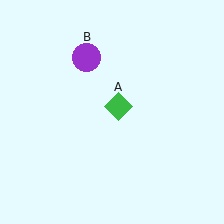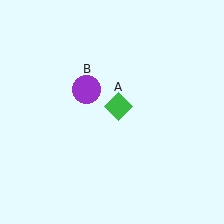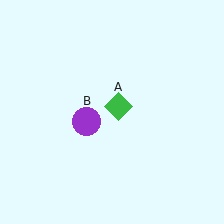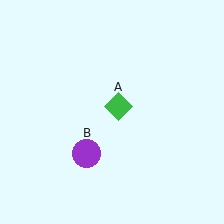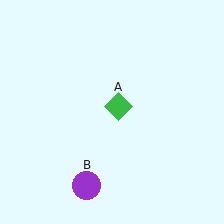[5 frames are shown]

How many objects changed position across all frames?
1 object changed position: purple circle (object B).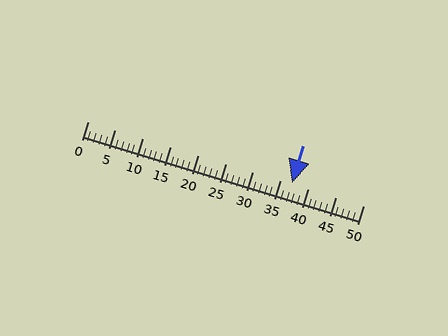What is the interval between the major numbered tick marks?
The major tick marks are spaced 5 units apart.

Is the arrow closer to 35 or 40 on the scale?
The arrow is closer to 35.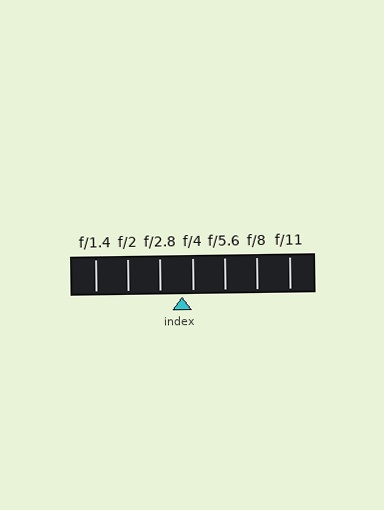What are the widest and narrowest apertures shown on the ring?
The widest aperture shown is f/1.4 and the narrowest is f/11.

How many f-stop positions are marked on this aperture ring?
There are 7 f-stop positions marked.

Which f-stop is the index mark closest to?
The index mark is closest to f/4.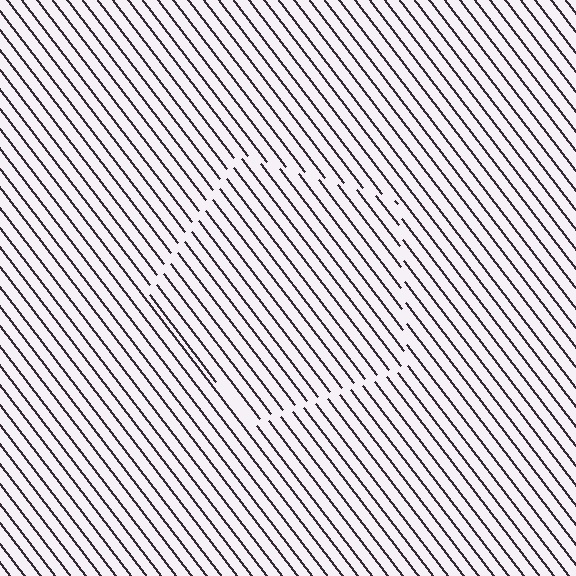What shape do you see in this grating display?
An illusory pentagon. The interior of the shape contains the same grating, shifted by half a period — the contour is defined by the phase discontinuity where line-ends from the inner and outer gratings abut.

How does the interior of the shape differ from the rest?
The interior of the shape contains the same grating, shifted by half a period — the contour is defined by the phase discontinuity where line-ends from the inner and outer gratings abut.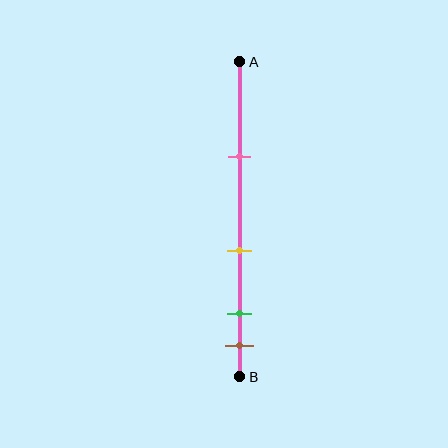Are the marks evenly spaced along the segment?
No, the marks are not evenly spaced.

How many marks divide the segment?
There are 4 marks dividing the segment.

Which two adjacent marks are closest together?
The green and brown marks are the closest adjacent pair.